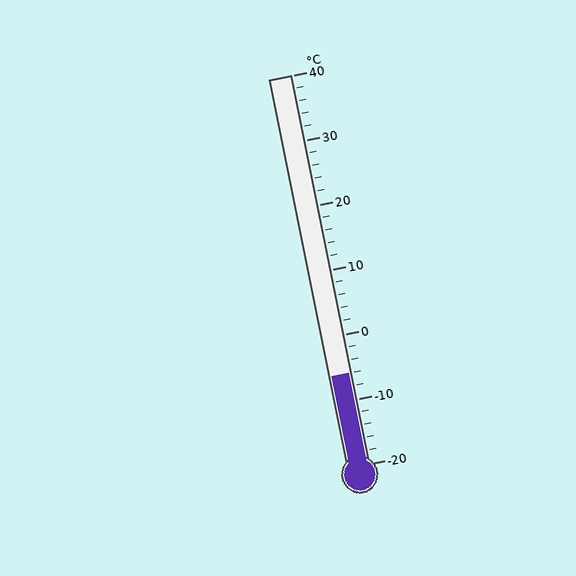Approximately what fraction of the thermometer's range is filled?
The thermometer is filled to approximately 25% of its range.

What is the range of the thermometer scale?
The thermometer scale ranges from -20°C to 40°C.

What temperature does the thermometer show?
The thermometer shows approximately -6°C.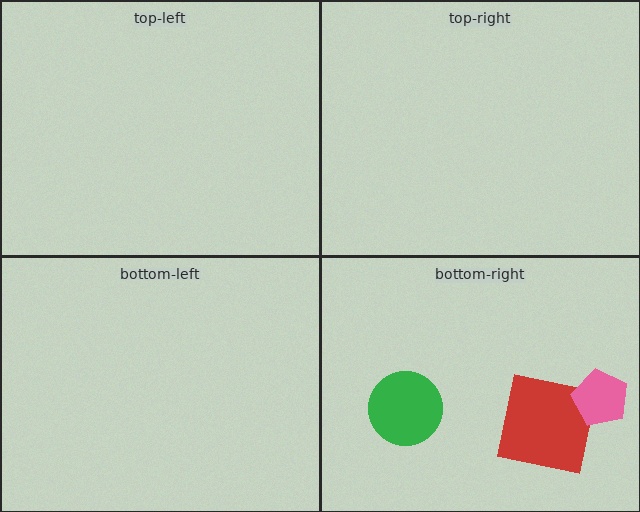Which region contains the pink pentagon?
The bottom-right region.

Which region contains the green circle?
The bottom-right region.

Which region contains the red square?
The bottom-right region.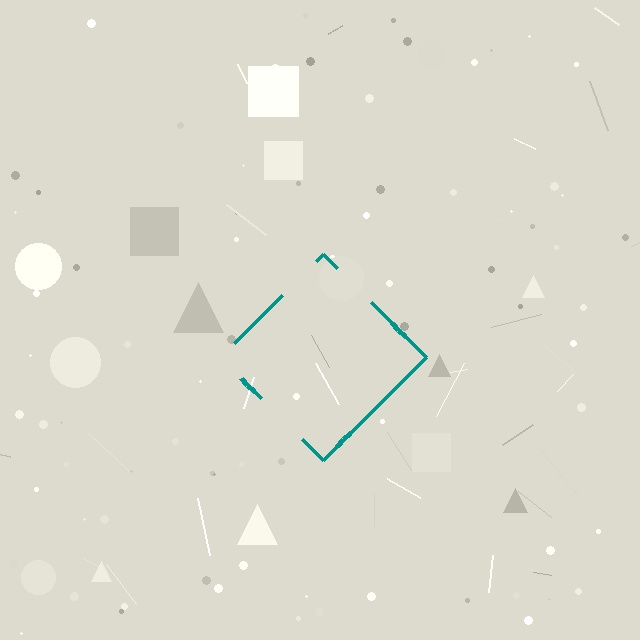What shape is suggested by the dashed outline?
The dashed outline suggests a diamond.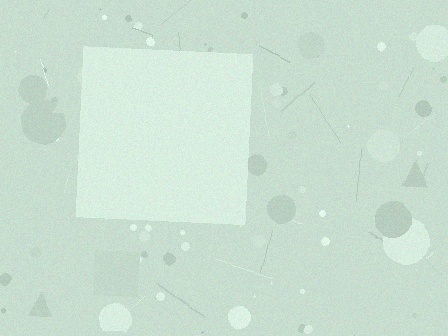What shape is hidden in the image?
A square is hidden in the image.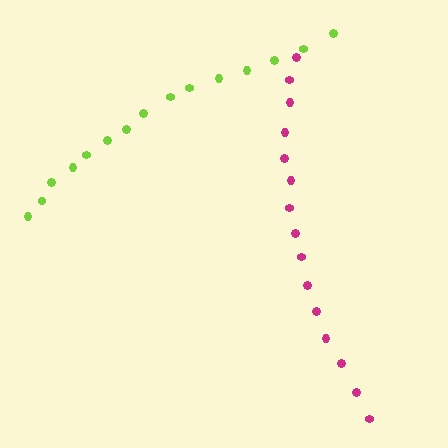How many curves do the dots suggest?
There are 2 distinct paths.